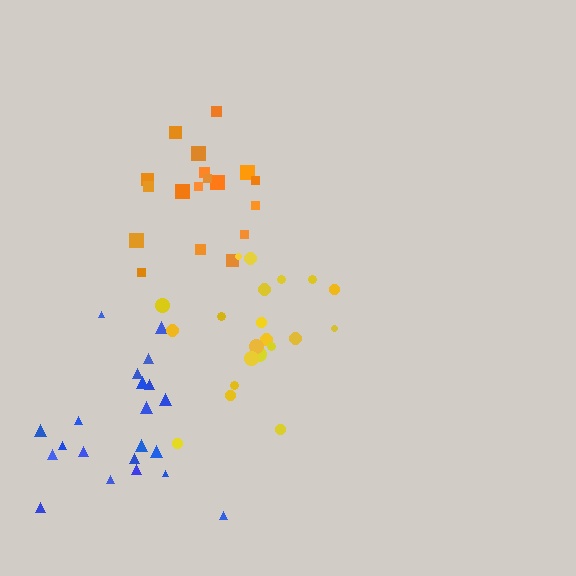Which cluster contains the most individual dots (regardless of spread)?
Blue (21).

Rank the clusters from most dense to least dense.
yellow, blue, orange.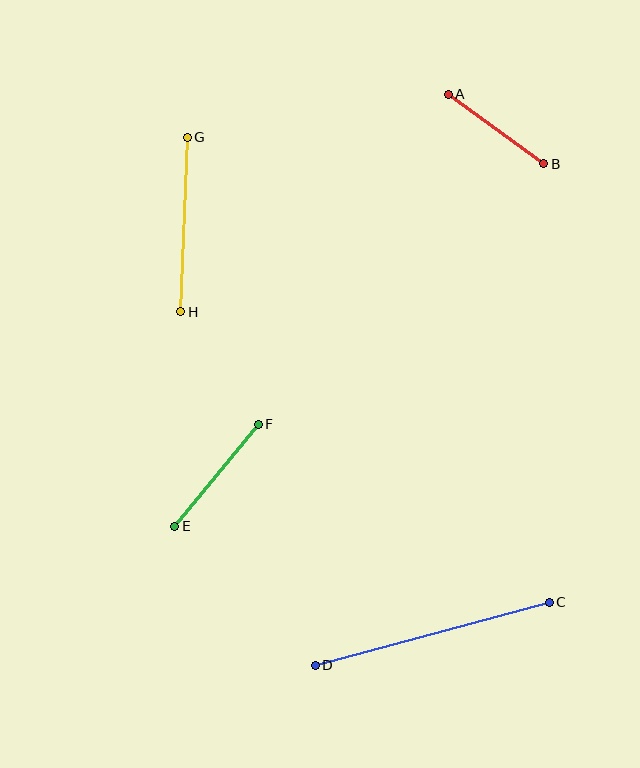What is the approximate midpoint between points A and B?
The midpoint is at approximately (496, 129) pixels.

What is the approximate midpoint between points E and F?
The midpoint is at approximately (216, 475) pixels.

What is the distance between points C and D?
The distance is approximately 242 pixels.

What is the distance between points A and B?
The distance is approximately 118 pixels.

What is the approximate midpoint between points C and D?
The midpoint is at approximately (432, 634) pixels.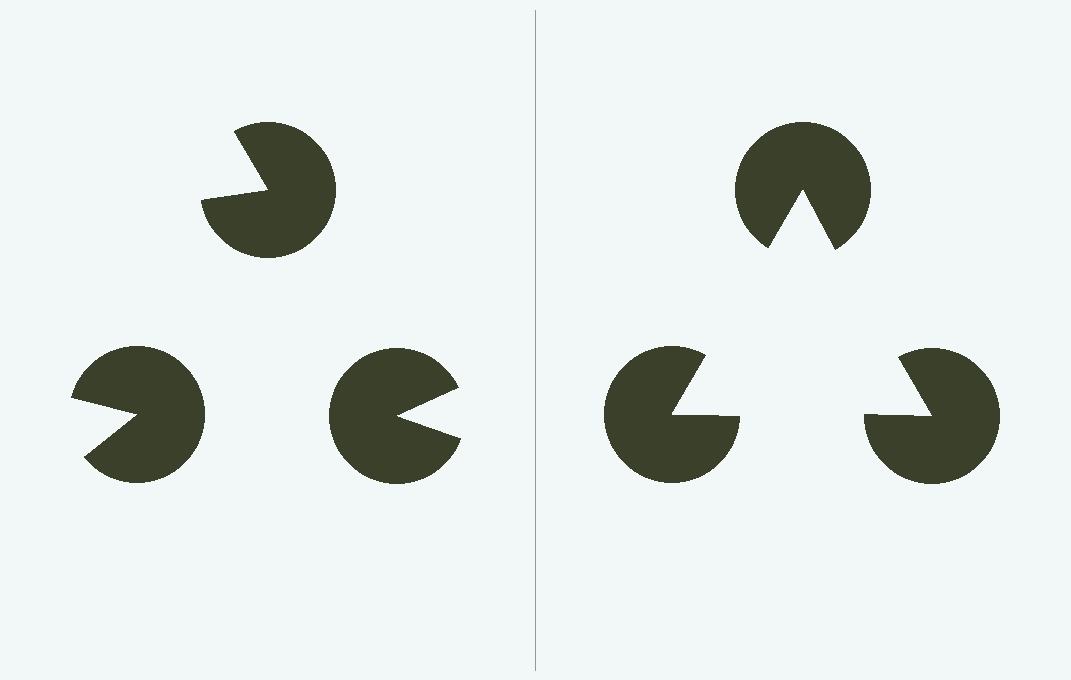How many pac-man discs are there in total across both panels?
6 — 3 on each side.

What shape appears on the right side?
An illusory triangle.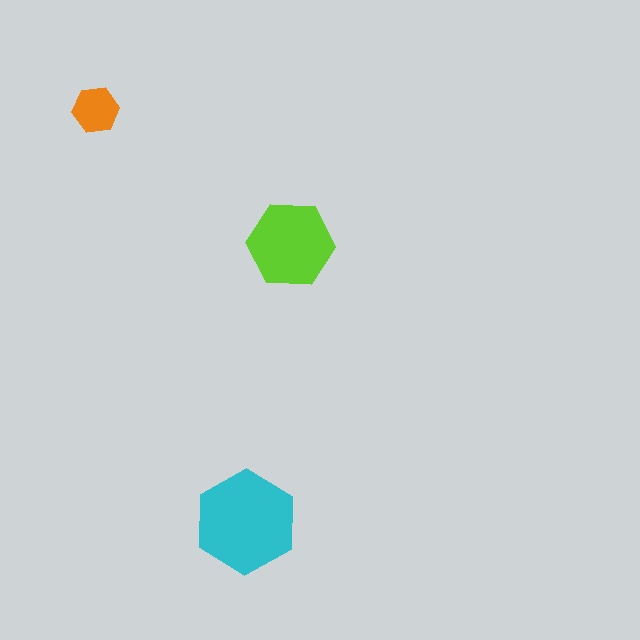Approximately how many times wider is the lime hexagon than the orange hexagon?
About 2 times wider.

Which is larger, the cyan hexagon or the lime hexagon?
The cyan one.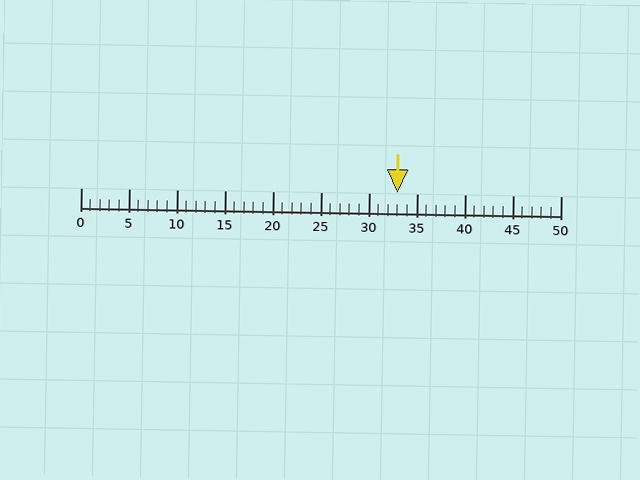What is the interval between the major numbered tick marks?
The major tick marks are spaced 5 units apart.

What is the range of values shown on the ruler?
The ruler shows values from 0 to 50.